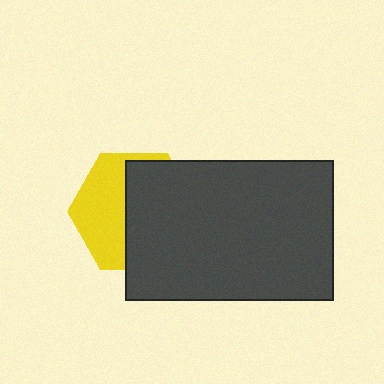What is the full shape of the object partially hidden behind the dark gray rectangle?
The partially hidden object is a yellow hexagon.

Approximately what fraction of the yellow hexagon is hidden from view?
Roughly 56% of the yellow hexagon is hidden behind the dark gray rectangle.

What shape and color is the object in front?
The object in front is a dark gray rectangle.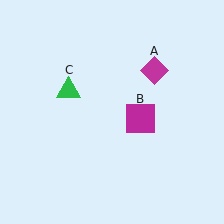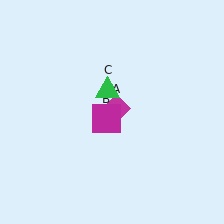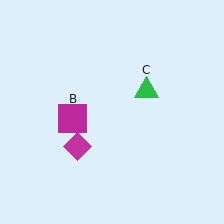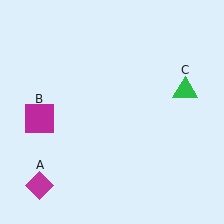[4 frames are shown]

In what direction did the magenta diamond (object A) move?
The magenta diamond (object A) moved down and to the left.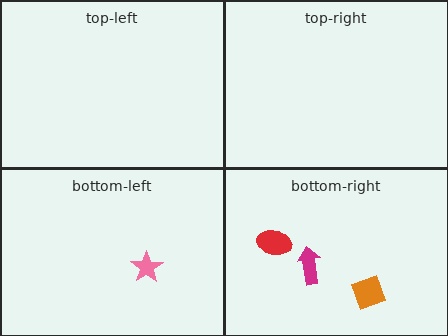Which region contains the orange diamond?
The bottom-right region.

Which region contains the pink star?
The bottom-left region.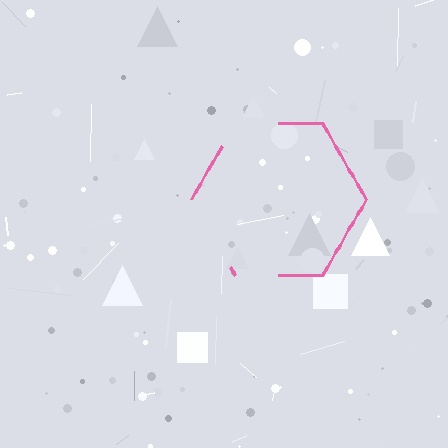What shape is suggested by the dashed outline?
The dashed outline suggests a hexagon.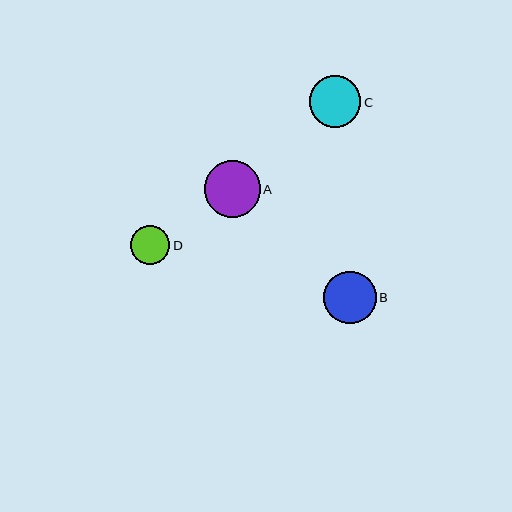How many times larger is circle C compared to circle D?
Circle C is approximately 1.3 times the size of circle D.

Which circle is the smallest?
Circle D is the smallest with a size of approximately 39 pixels.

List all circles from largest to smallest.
From largest to smallest: A, B, C, D.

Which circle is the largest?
Circle A is the largest with a size of approximately 56 pixels.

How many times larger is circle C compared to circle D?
Circle C is approximately 1.3 times the size of circle D.